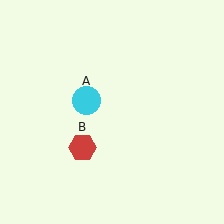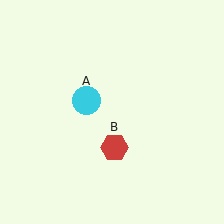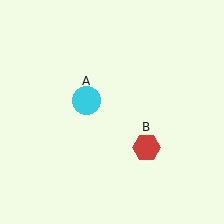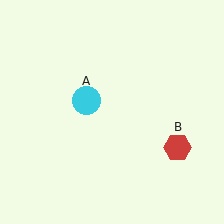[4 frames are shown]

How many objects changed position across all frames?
1 object changed position: red hexagon (object B).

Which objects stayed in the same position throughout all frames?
Cyan circle (object A) remained stationary.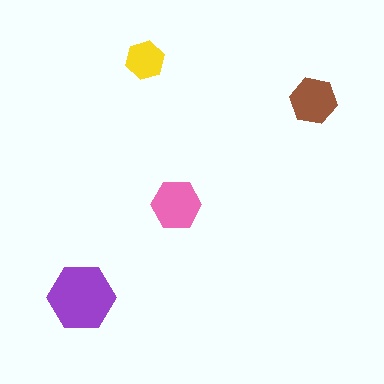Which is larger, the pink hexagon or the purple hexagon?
The purple one.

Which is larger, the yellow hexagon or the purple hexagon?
The purple one.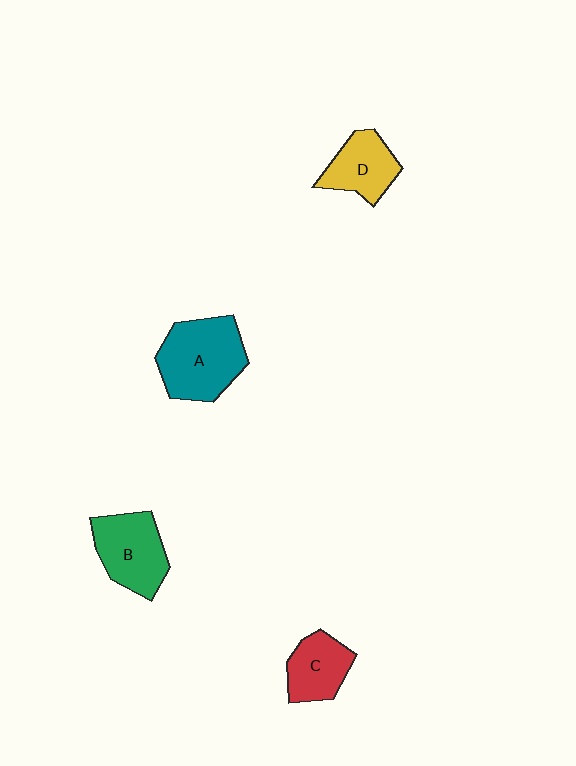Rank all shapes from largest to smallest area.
From largest to smallest: A (teal), B (green), D (yellow), C (red).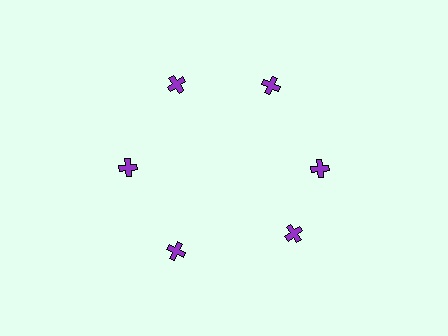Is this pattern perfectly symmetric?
No. The 6 purple crosses are arranged in a ring, but one element near the 5 o'clock position is rotated out of alignment along the ring, breaking the 6-fold rotational symmetry.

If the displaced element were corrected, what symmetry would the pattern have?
It would have 6-fold rotational symmetry — the pattern would map onto itself every 60 degrees.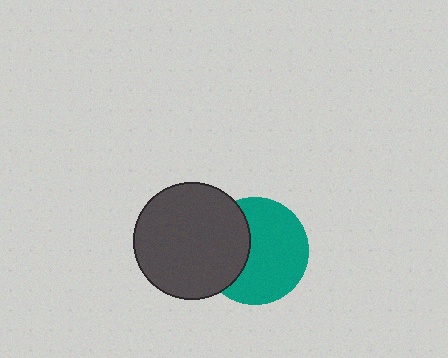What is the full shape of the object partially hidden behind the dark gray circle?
The partially hidden object is a teal circle.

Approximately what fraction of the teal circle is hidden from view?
Roughly 35% of the teal circle is hidden behind the dark gray circle.